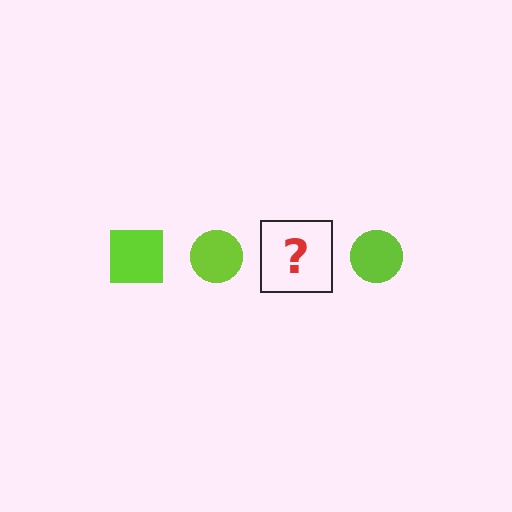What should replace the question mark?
The question mark should be replaced with a lime square.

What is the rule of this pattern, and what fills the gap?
The rule is that the pattern cycles through square, circle shapes in lime. The gap should be filled with a lime square.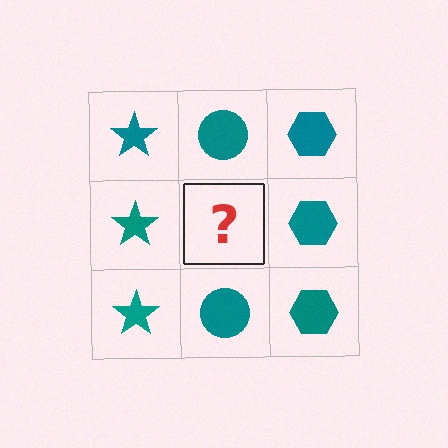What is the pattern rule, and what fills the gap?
The rule is that each column has a consistent shape. The gap should be filled with a teal circle.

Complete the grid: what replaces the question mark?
The question mark should be replaced with a teal circle.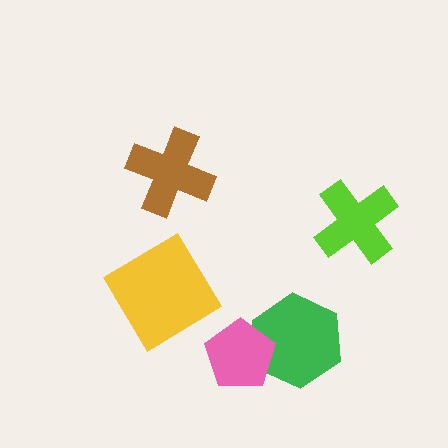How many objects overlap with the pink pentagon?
1 object overlaps with the pink pentagon.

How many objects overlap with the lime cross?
0 objects overlap with the lime cross.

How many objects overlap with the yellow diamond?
0 objects overlap with the yellow diamond.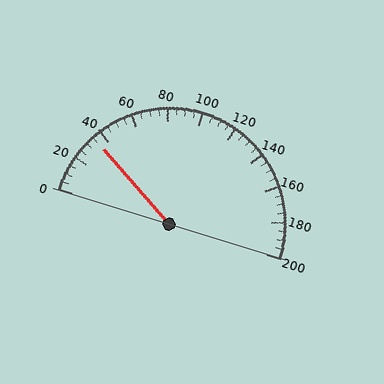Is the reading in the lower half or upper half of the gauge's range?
The reading is in the lower half of the range (0 to 200).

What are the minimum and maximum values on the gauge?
The gauge ranges from 0 to 200.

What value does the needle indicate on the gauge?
The needle indicates approximately 35.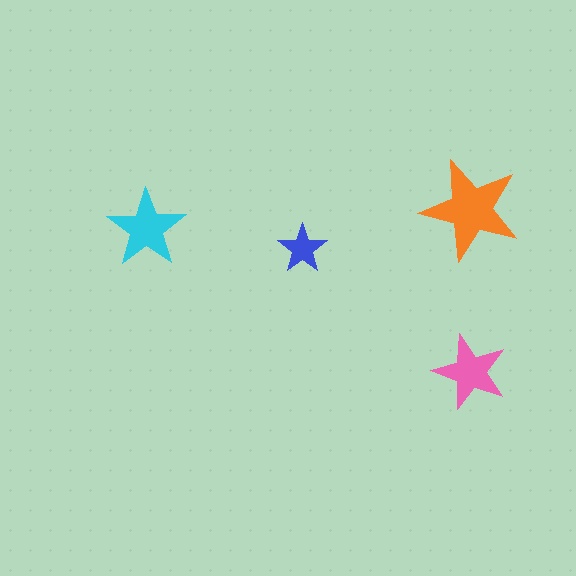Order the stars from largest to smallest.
the orange one, the cyan one, the pink one, the blue one.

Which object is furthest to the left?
The cyan star is leftmost.